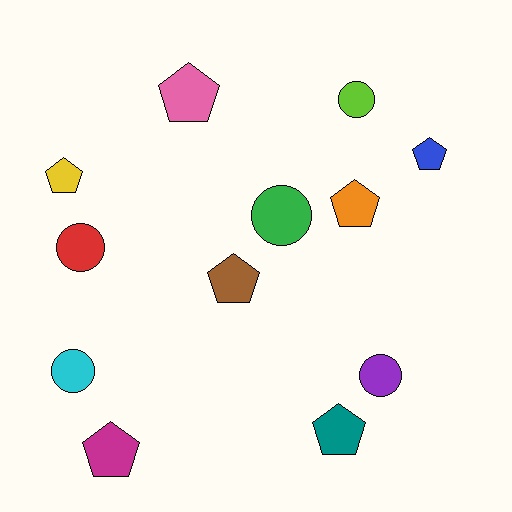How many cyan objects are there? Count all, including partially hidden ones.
There is 1 cyan object.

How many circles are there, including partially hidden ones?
There are 5 circles.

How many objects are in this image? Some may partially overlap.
There are 12 objects.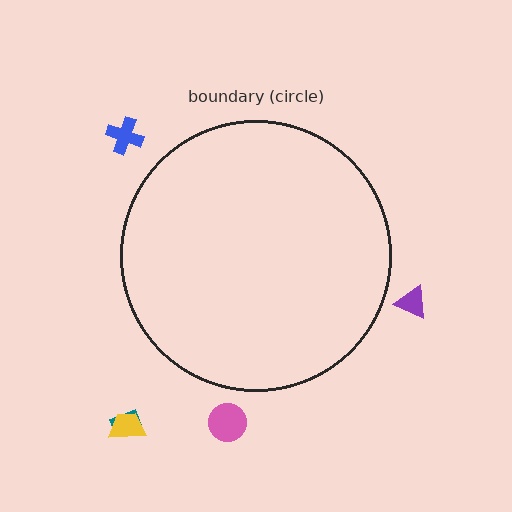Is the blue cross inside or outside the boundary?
Outside.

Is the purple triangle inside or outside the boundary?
Outside.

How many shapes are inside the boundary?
0 inside, 5 outside.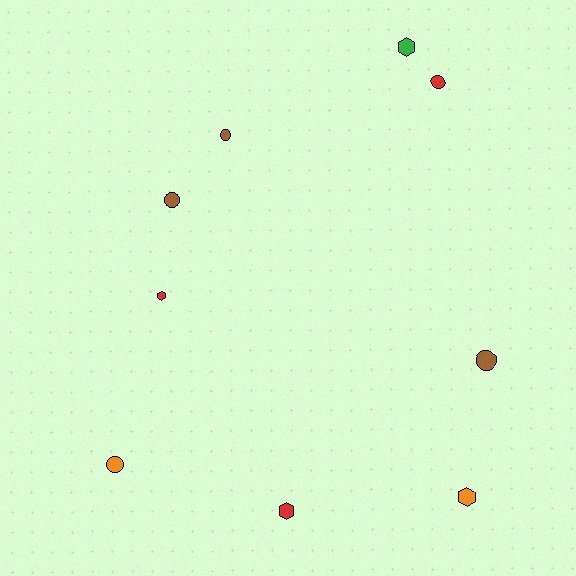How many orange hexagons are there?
There is 1 orange hexagon.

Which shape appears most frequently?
Circle, with 5 objects.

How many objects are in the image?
There are 9 objects.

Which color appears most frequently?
Red, with 3 objects.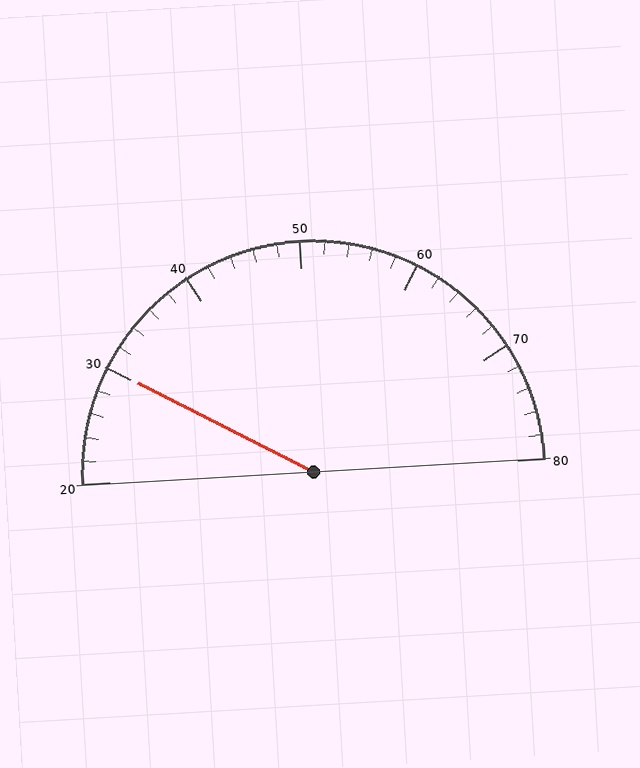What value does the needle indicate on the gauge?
The needle indicates approximately 30.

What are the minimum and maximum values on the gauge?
The gauge ranges from 20 to 80.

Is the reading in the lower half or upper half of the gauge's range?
The reading is in the lower half of the range (20 to 80).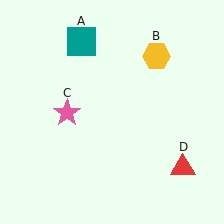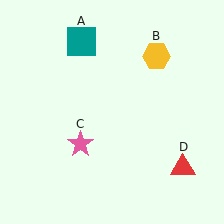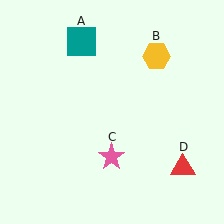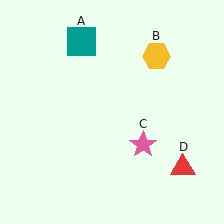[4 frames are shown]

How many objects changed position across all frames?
1 object changed position: pink star (object C).